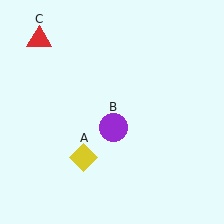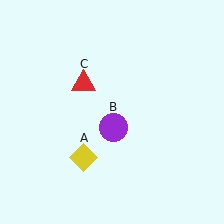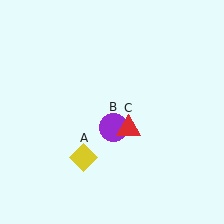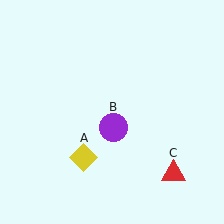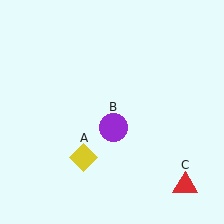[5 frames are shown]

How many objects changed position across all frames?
1 object changed position: red triangle (object C).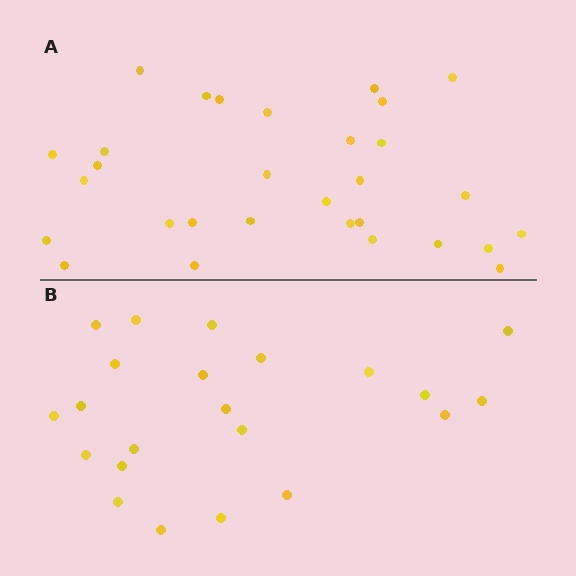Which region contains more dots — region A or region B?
Region A (the top region) has more dots.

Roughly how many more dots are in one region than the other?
Region A has roughly 8 or so more dots than region B.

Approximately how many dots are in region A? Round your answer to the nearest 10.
About 30 dots.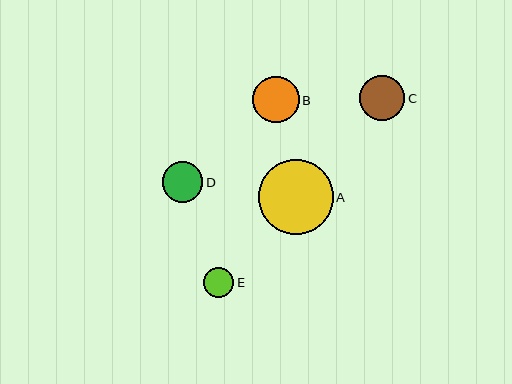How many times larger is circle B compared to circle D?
Circle B is approximately 1.2 times the size of circle D.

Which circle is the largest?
Circle A is the largest with a size of approximately 75 pixels.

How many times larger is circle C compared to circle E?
Circle C is approximately 1.5 times the size of circle E.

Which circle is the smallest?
Circle E is the smallest with a size of approximately 30 pixels.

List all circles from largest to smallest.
From largest to smallest: A, B, C, D, E.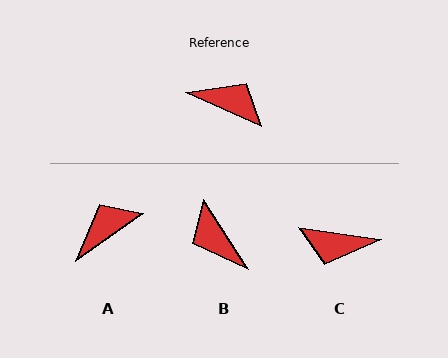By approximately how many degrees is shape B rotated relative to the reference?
Approximately 147 degrees counter-clockwise.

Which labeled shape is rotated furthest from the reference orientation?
C, about 165 degrees away.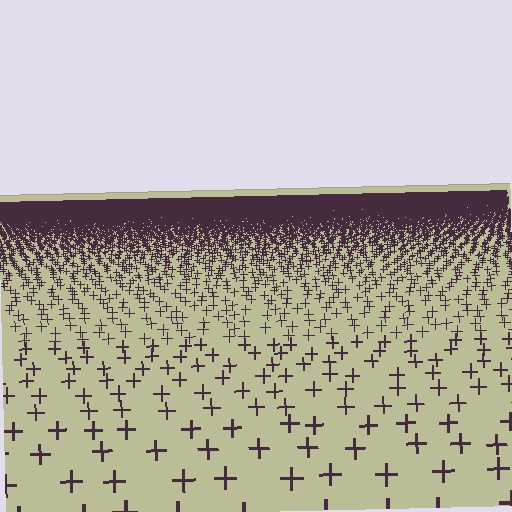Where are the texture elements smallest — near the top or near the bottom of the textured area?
Near the top.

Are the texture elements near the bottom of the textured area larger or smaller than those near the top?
Larger. Near the bottom, elements are closer to the viewer and appear at a bigger on-screen size.